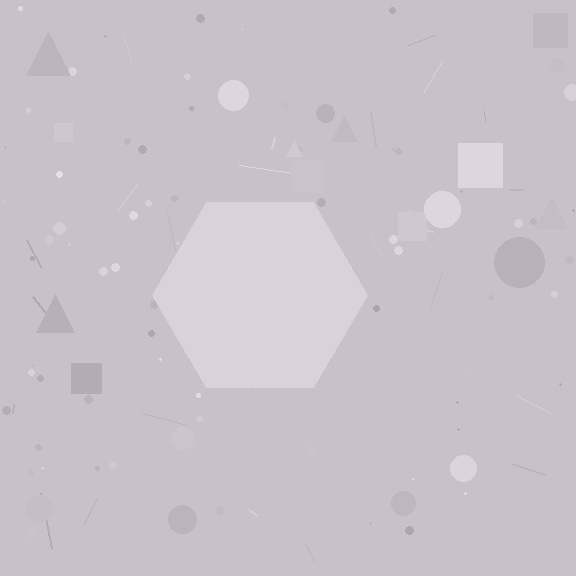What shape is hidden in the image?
A hexagon is hidden in the image.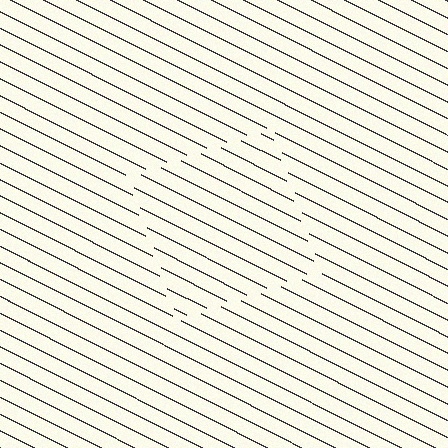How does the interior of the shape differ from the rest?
The interior of the shape contains the same grating, shifted by half a period — the contour is defined by the phase discontinuity where line-ends from the inner and outer gratings abut.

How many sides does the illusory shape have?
4 sides — the line-ends trace a square.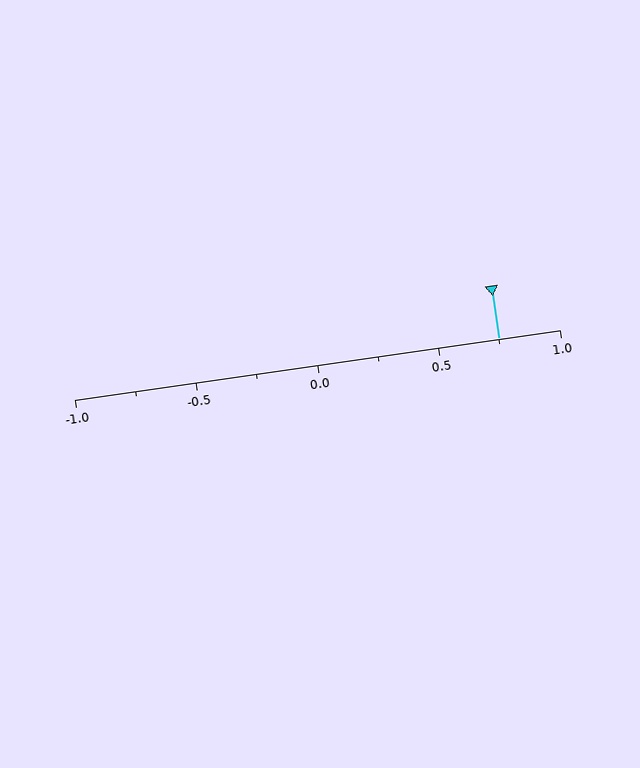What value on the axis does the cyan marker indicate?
The marker indicates approximately 0.75.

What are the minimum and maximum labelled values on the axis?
The axis runs from -1.0 to 1.0.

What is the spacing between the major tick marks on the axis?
The major ticks are spaced 0.5 apart.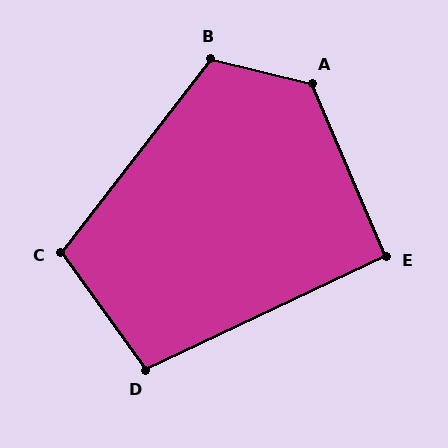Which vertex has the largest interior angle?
A, at approximately 127 degrees.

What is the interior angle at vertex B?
Approximately 114 degrees (obtuse).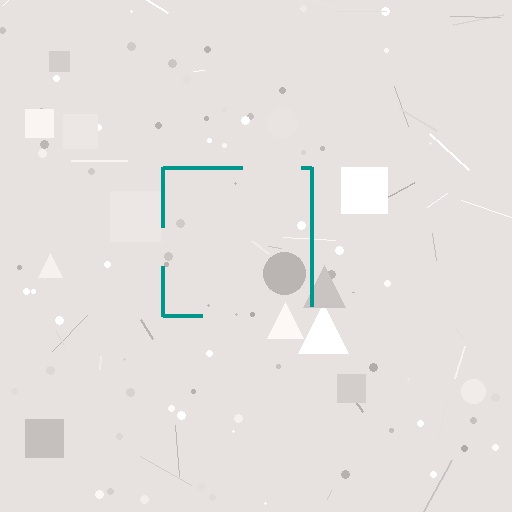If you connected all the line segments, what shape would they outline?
They would outline a square.